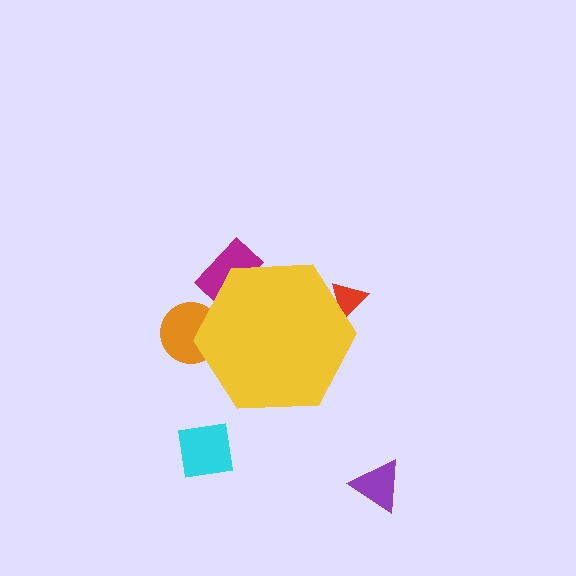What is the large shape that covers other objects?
A yellow hexagon.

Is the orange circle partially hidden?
Yes, the orange circle is partially hidden behind the yellow hexagon.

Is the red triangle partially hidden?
Yes, the red triangle is partially hidden behind the yellow hexagon.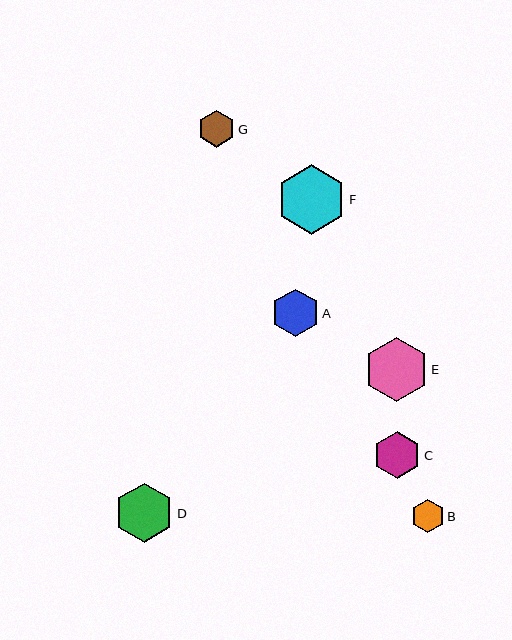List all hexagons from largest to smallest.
From largest to smallest: F, E, D, A, C, G, B.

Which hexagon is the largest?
Hexagon F is the largest with a size of approximately 69 pixels.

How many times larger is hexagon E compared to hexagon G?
Hexagon E is approximately 1.7 times the size of hexagon G.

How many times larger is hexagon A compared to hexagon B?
Hexagon A is approximately 1.4 times the size of hexagon B.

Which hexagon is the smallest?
Hexagon B is the smallest with a size of approximately 33 pixels.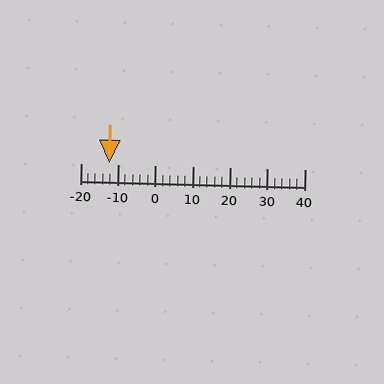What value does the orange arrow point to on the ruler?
The orange arrow points to approximately -12.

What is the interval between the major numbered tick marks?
The major tick marks are spaced 10 units apart.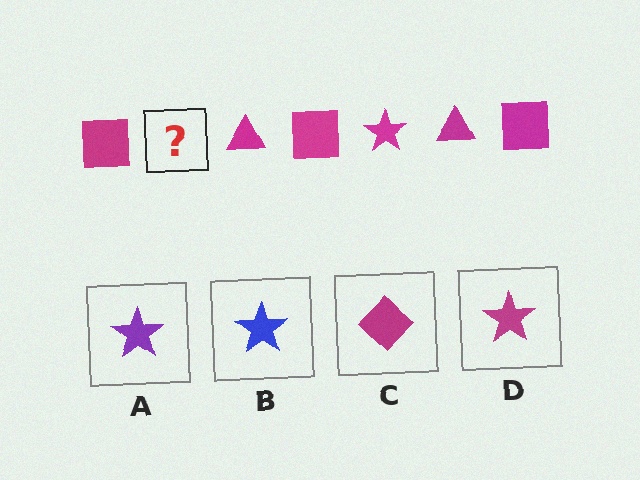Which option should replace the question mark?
Option D.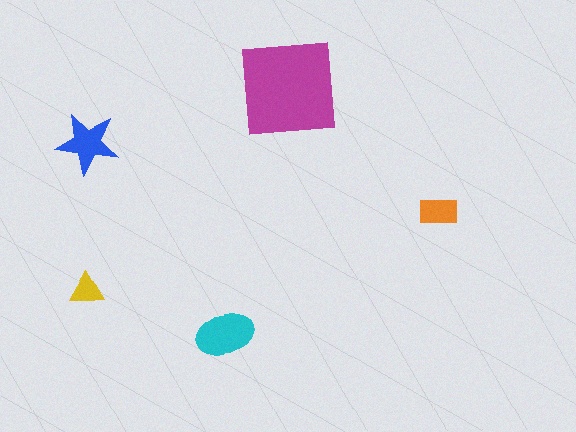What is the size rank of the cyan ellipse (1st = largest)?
2nd.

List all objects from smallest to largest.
The yellow triangle, the orange rectangle, the blue star, the cyan ellipse, the magenta square.